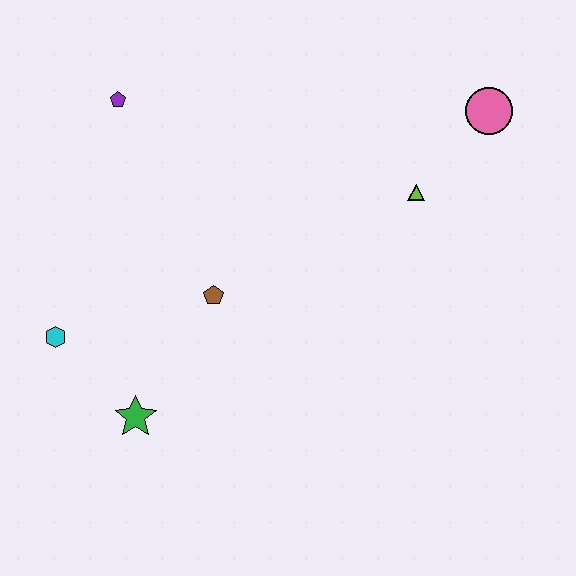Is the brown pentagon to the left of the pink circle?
Yes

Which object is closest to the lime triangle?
The pink circle is closest to the lime triangle.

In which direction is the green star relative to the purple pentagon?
The green star is below the purple pentagon.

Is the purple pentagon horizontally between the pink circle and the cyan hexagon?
Yes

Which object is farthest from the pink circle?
The cyan hexagon is farthest from the pink circle.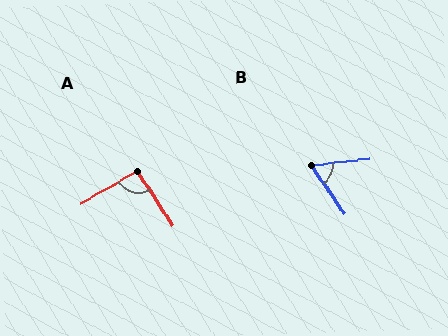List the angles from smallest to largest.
B (62°), A (93°).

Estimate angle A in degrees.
Approximately 93 degrees.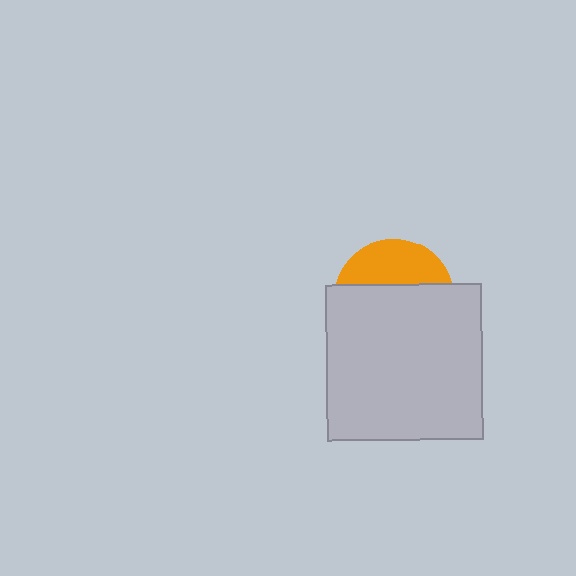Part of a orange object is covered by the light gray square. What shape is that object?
It is a circle.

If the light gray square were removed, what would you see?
You would see the complete orange circle.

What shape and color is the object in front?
The object in front is a light gray square.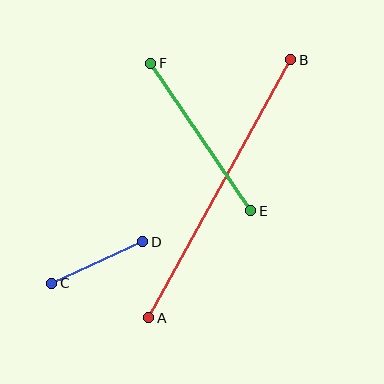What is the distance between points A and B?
The distance is approximately 294 pixels.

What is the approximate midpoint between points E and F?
The midpoint is at approximately (201, 137) pixels.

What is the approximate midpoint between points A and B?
The midpoint is at approximately (220, 189) pixels.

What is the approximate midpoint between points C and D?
The midpoint is at approximately (97, 262) pixels.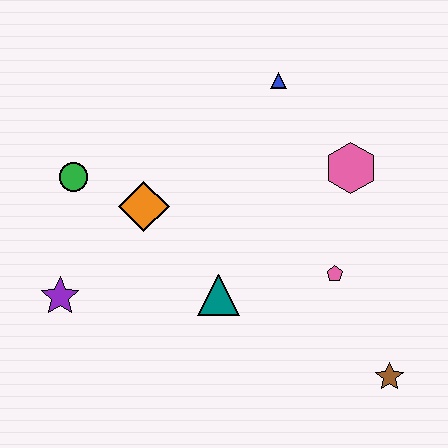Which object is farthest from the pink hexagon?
The purple star is farthest from the pink hexagon.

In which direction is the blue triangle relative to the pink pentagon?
The blue triangle is above the pink pentagon.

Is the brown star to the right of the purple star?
Yes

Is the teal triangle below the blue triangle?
Yes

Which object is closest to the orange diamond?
The green circle is closest to the orange diamond.